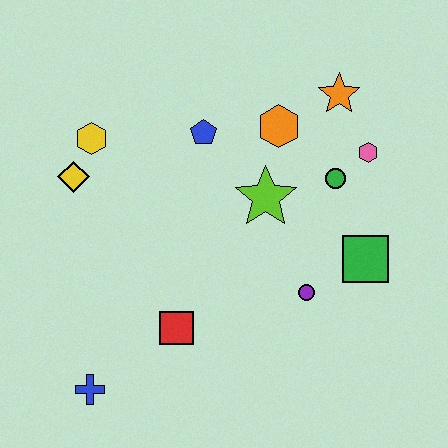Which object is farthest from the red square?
The orange star is farthest from the red square.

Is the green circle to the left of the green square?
Yes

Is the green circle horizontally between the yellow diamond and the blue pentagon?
No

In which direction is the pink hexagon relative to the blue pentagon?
The pink hexagon is to the right of the blue pentagon.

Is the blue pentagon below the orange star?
Yes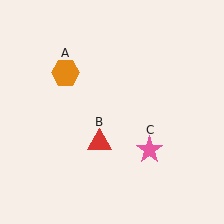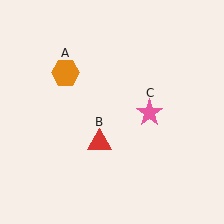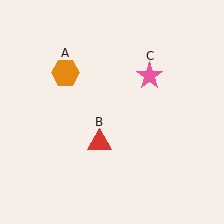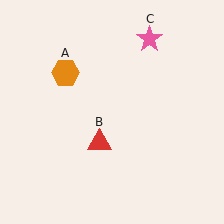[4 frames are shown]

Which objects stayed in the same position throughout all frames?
Orange hexagon (object A) and red triangle (object B) remained stationary.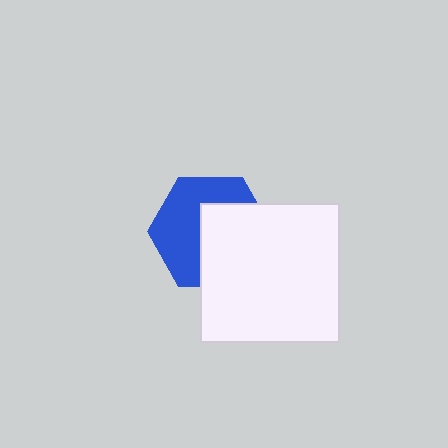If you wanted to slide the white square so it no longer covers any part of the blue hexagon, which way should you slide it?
Slide it toward the lower-right — that is the most direct way to separate the two shapes.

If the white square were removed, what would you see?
You would see the complete blue hexagon.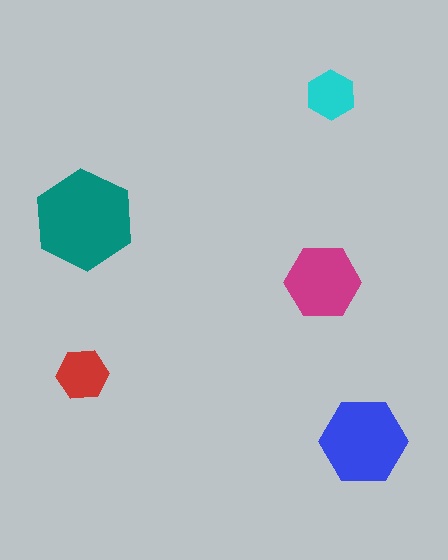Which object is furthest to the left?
The red hexagon is leftmost.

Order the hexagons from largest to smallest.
the teal one, the blue one, the magenta one, the red one, the cyan one.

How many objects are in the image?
There are 5 objects in the image.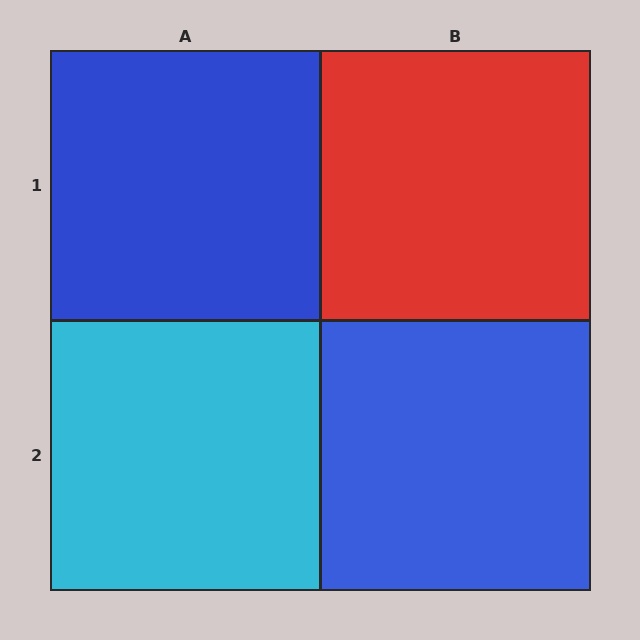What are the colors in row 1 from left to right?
Blue, red.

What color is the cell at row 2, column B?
Blue.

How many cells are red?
1 cell is red.